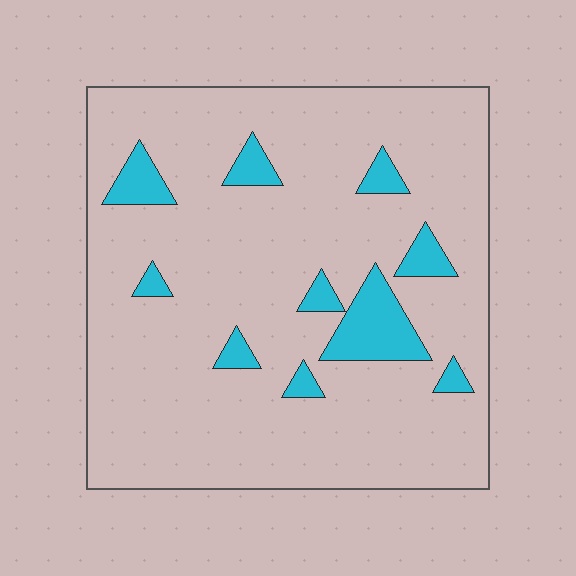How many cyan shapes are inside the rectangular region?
10.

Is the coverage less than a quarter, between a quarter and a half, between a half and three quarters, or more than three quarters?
Less than a quarter.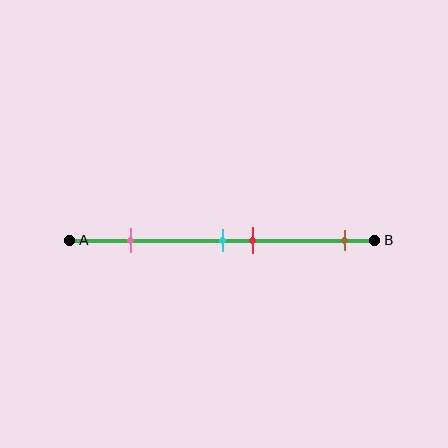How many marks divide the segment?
There are 4 marks dividing the segment.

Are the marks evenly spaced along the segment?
No, the marks are not evenly spaced.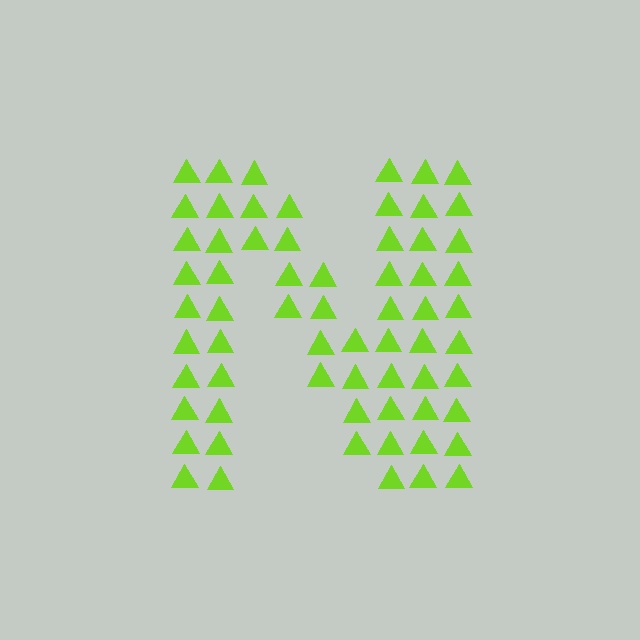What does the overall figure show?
The overall figure shows the letter N.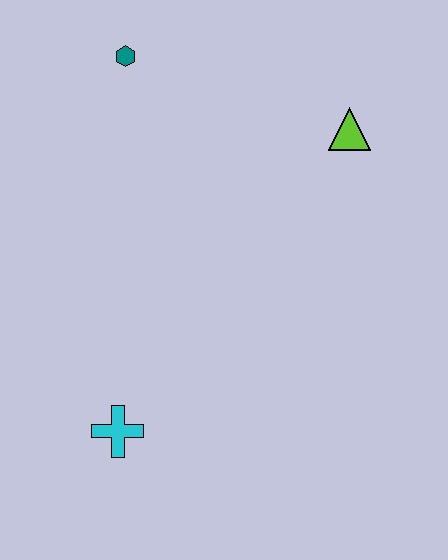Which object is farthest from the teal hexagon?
The cyan cross is farthest from the teal hexagon.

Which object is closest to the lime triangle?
The teal hexagon is closest to the lime triangle.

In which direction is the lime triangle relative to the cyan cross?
The lime triangle is above the cyan cross.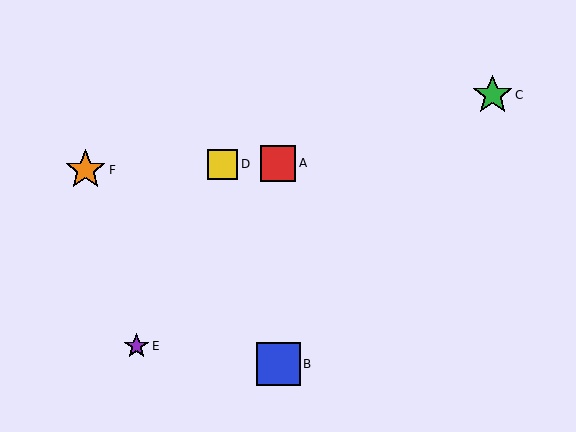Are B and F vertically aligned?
No, B is at x≈278 and F is at x≈85.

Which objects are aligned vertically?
Objects A, B are aligned vertically.